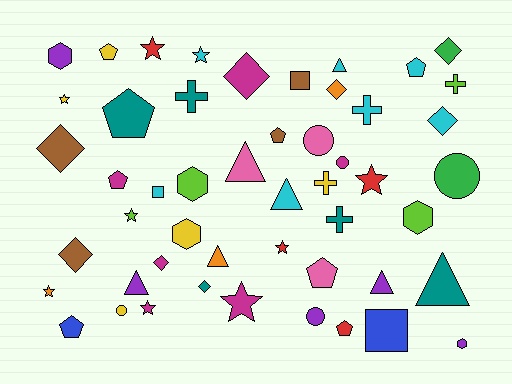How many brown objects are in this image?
There are 4 brown objects.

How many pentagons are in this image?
There are 8 pentagons.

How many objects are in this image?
There are 50 objects.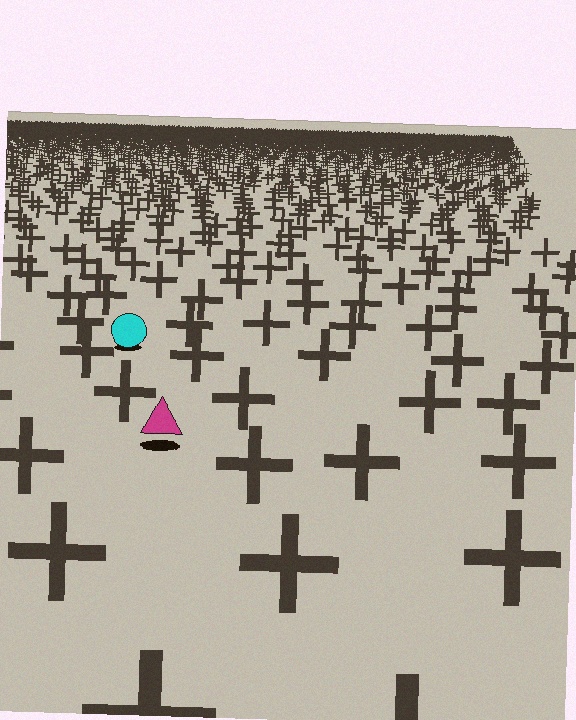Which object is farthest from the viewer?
The cyan circle is farthest from the viewer. It appears smaller and the ground texture around it is denser.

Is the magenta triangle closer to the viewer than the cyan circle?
Yes. The magenta triangle is closer — you can tell from the texture gradient: the ground texture is coarser near it.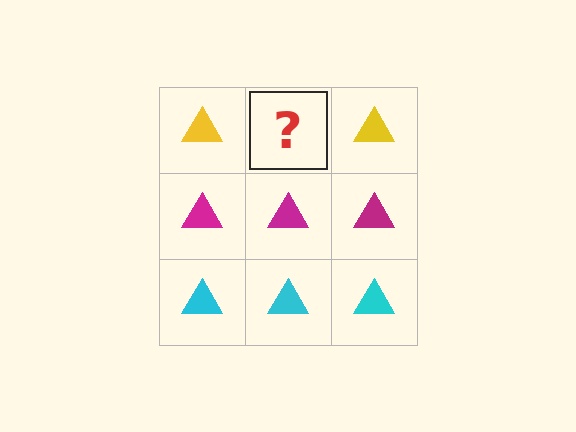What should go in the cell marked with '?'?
The missing cell should contain a yellow triangle.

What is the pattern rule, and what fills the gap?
The rule is that each row has a consistent color. The gap should be filled with a yellow triangle.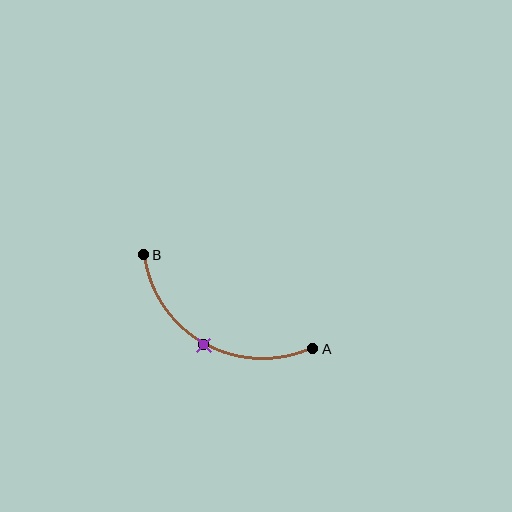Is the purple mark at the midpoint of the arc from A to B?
Yes. The purple mark lies on the arc at equal arc-length from both A and B — it is the arc midpoint.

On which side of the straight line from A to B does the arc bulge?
The arc bulges below the straight line connecting A and B.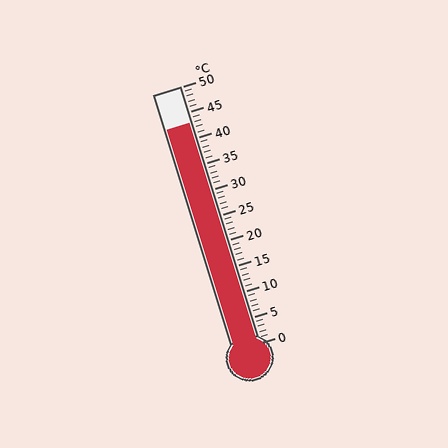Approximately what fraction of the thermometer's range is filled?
The thermometer is filled to approximately 85% of its range.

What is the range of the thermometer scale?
The thermometer scale ranges from 0°C to 50°C.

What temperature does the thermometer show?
The thermometer shows approximately 43°C.